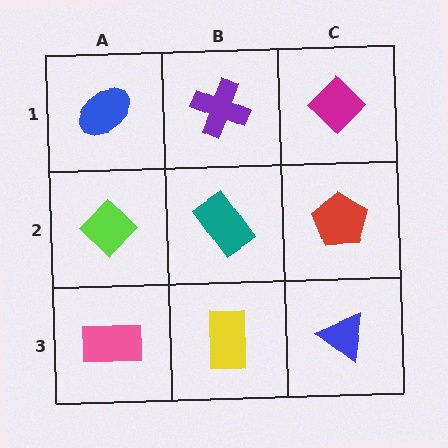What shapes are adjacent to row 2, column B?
A purple cross (row 1, column B), a yellow rectangle (row 3, column B), a lime diamond (row 2, column A), a red pentagon (row 2, column C).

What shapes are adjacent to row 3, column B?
A teal rectangle (row 2, column B), a pink rectangle (row 3, column A), a blue triangle (row 3, column C).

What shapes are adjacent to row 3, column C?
A red pentagon (row 2, column C), a yellow rectangle (row 3, column B).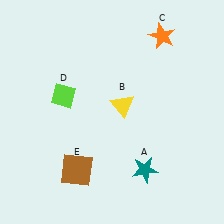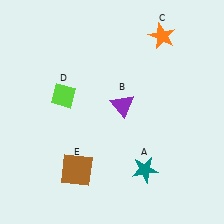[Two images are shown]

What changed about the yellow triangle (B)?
In Image 1, B is yellow. In Image 2, it changed to purple.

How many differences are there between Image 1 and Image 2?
There is 1 difference between the two images.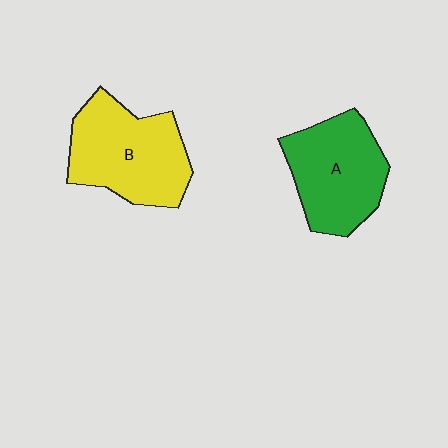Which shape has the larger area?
Shape B (yellow).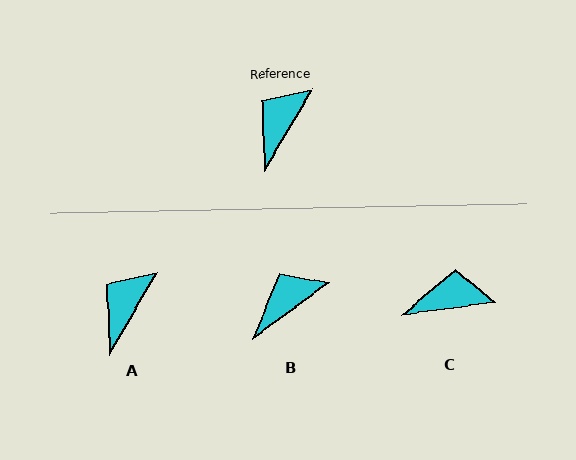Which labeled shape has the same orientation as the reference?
A.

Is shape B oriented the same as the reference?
No, it is off by about 24 degrees.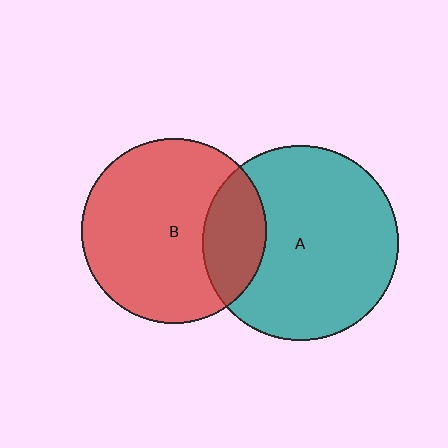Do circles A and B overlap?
Yes.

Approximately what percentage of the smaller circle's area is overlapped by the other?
Approximately 25%.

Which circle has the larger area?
Circle A (teal).